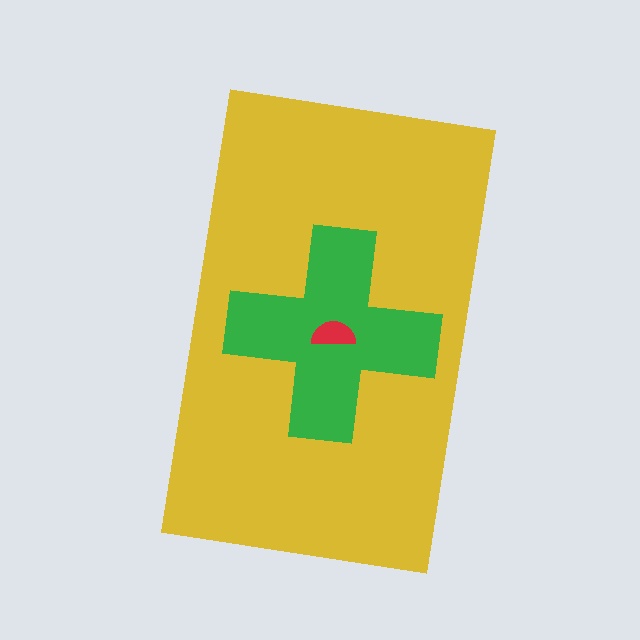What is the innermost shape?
The red semicircle.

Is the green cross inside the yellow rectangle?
Yes.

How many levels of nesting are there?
3.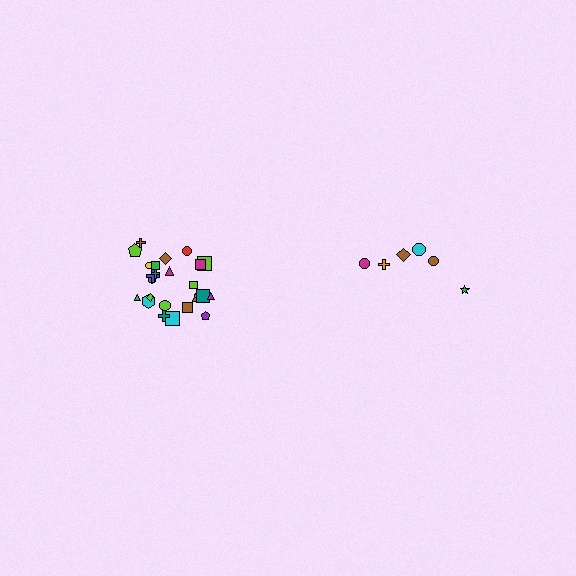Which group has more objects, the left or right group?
The left group.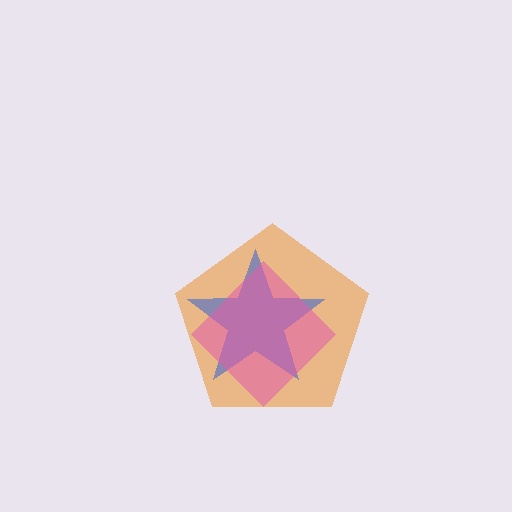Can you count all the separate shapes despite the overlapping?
Yes, there are 3 separate shapes.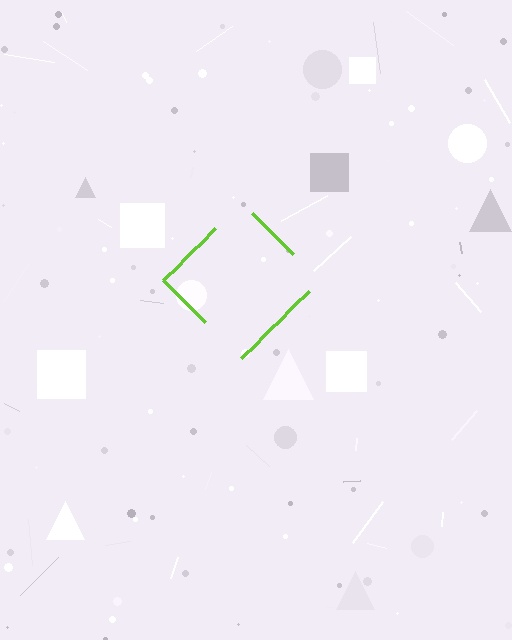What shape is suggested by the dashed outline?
The dashed outline suggests a diamond.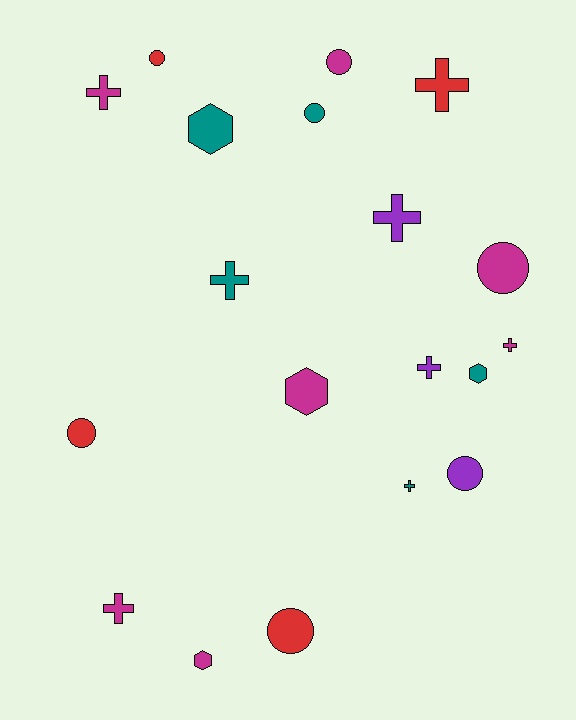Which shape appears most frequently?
Cross, with 8 objects.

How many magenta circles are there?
There are 2 magenta circles.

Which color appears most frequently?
Magenta, with 7 objects.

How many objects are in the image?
There are 19 objects.